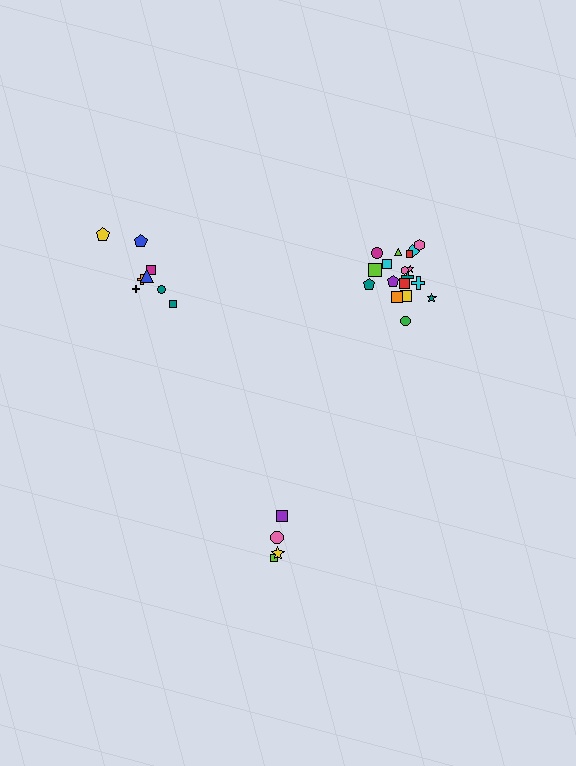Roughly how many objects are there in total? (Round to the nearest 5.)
Roughly 30 objects in total.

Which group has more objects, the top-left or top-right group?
The top-right group.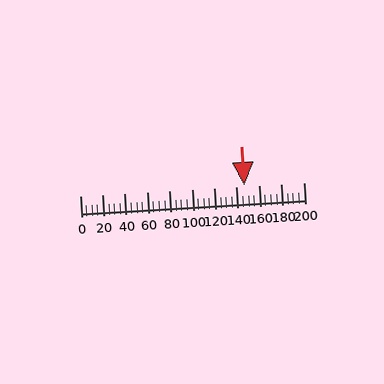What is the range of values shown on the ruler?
The ruler shows values from 0 to 200.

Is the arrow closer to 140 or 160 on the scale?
The arrow is closer to 140.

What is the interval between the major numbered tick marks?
The major tick marks are spaced 20 units apart.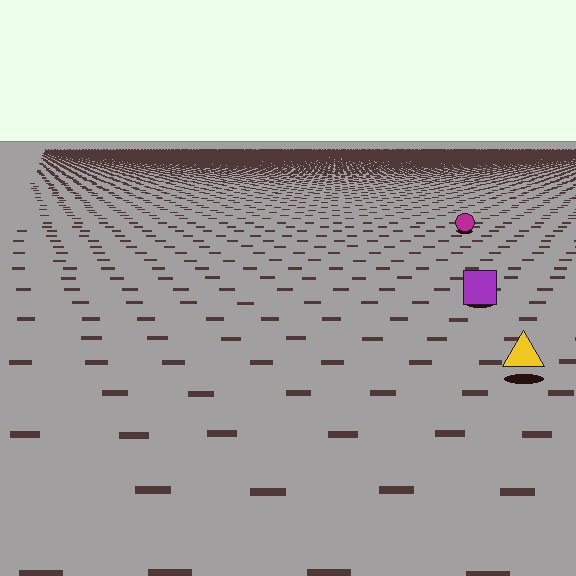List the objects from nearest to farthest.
From nearest to farthest: the yellow triangle, the purple square, the magenta circle.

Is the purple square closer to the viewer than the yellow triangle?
No. The yellow triangle is closer — you can tell from the texture gradient: the ground texture is coarser near it.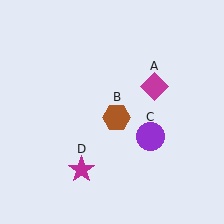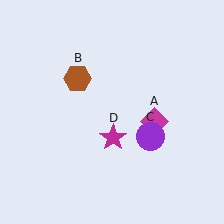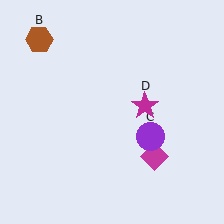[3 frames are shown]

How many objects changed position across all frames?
3 objects changed position: magenta diamond (object A), brown hexagon (object B), magenta star (object D).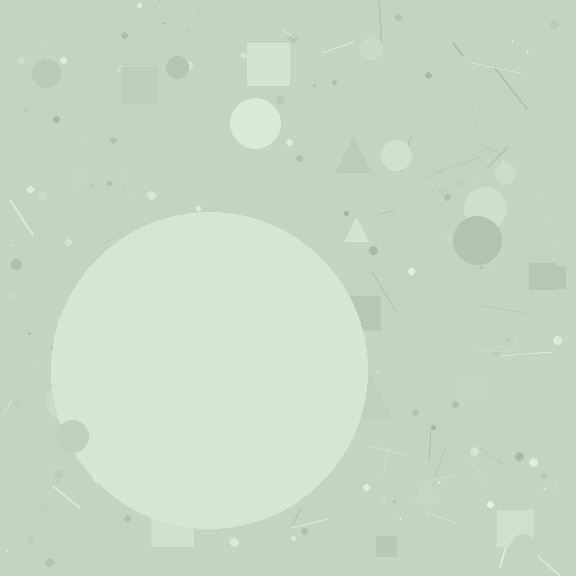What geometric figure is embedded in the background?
A circle is embedded in the background.